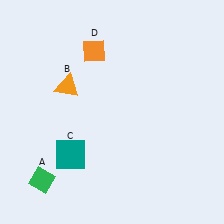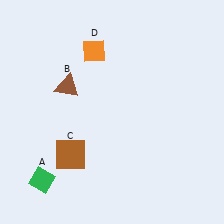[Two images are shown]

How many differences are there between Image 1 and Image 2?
There are 2 differences between the two images.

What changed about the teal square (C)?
In Image 1, C is teal. In Image 2, it changed to brown.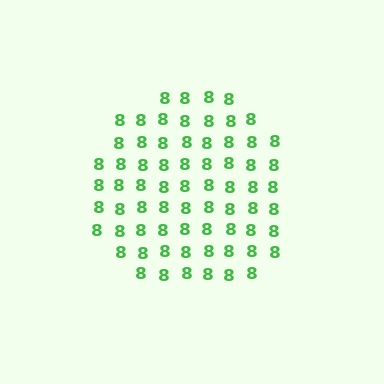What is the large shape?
The large shape is a circle.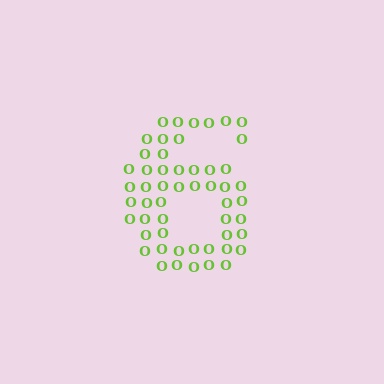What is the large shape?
The large shape is the digit 6.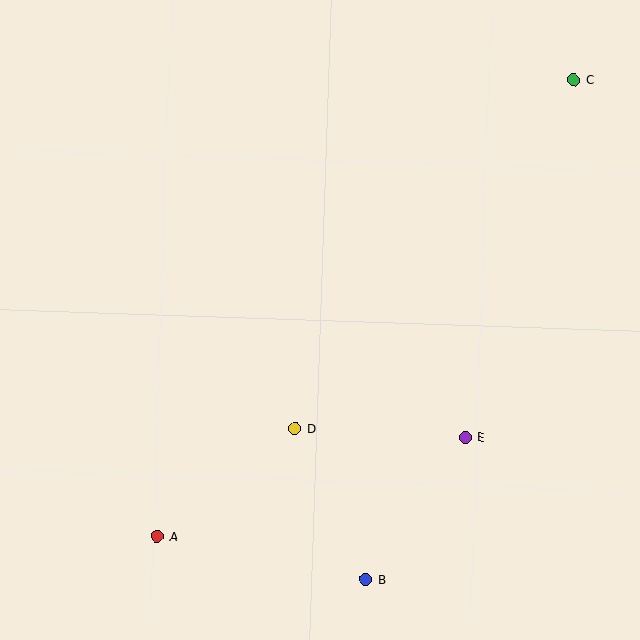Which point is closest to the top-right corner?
Point C is closest to the top-right corner.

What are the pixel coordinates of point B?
Point B is at (366, 580).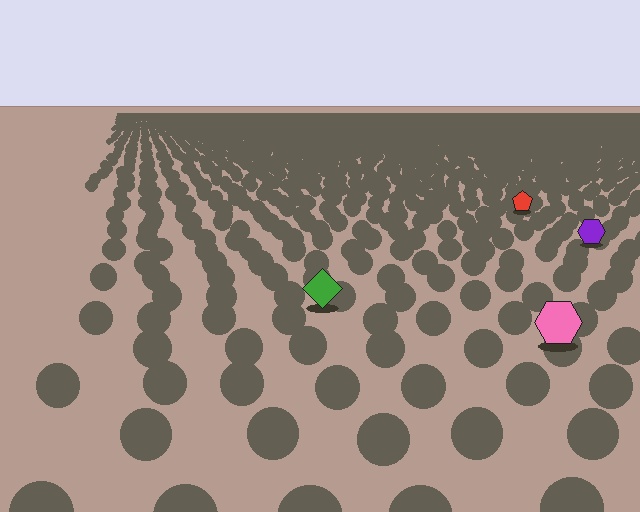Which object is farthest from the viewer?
The red pentagon is farthest from the viewer. It appears smaller and the ground texture around it is denser.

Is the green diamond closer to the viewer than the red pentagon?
Yes. The green diamond is closer — you can tell from the texture gradient: the ground texture is coarser near it.